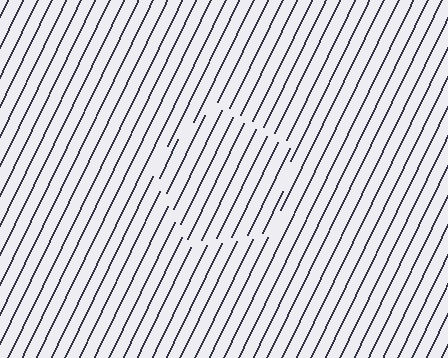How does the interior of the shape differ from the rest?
The interior of the shape contains the same grating, shifted by half a period — the contour is defined by the phase discontinuity where line-ends from the inner and outer gratings abut.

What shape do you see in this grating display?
An illusory pentagon. The interior of the shape contains the same grating, shifted by half a period — the contour is defined by the phase discontinuity where line-ends from the inner and outer gratings abut.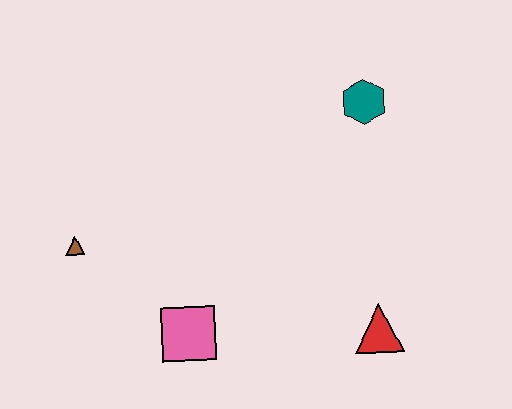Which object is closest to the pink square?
The brown triangle is closest to the pink square.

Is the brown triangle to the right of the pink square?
No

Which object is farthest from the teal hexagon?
The brown triangle is farthest from the teal hexagon.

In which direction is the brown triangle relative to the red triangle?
The brown triangle is to the left of the red triangle.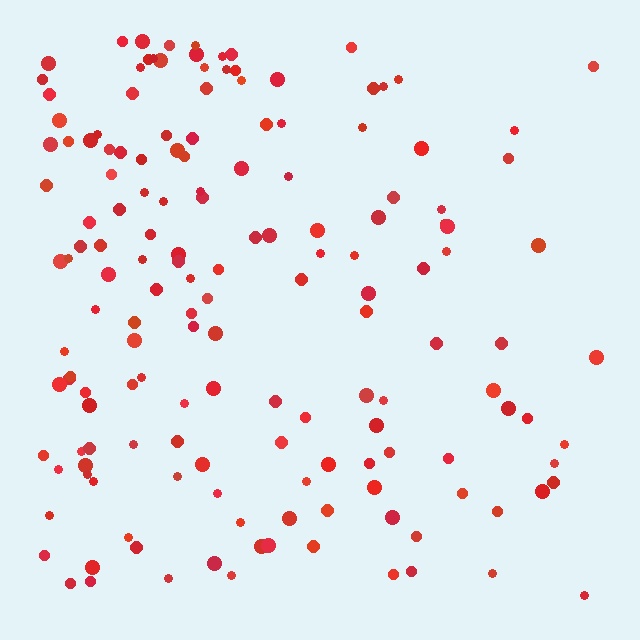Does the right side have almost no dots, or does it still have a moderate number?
Still a moderate number, just noticeably fewer than the left.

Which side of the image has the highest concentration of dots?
The left.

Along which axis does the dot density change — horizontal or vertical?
Horizontal.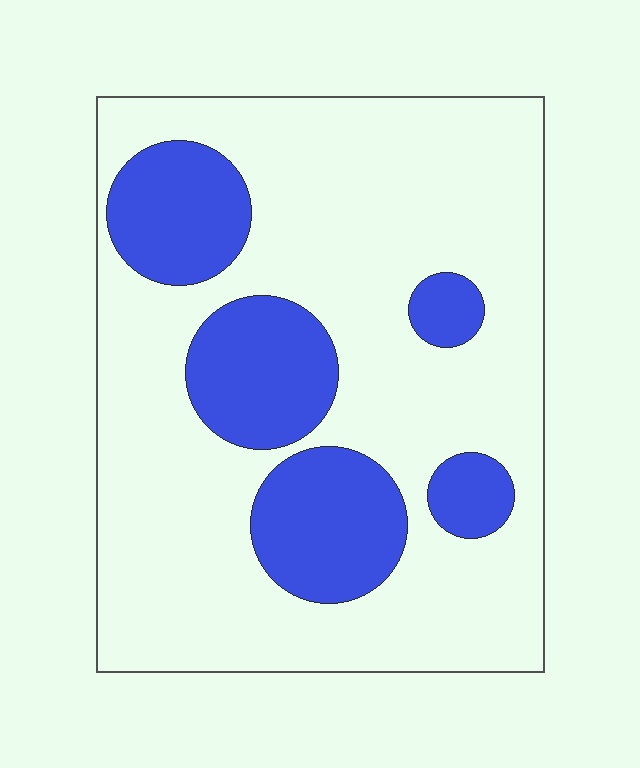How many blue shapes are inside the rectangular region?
5.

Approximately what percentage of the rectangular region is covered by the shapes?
Approximately 25%.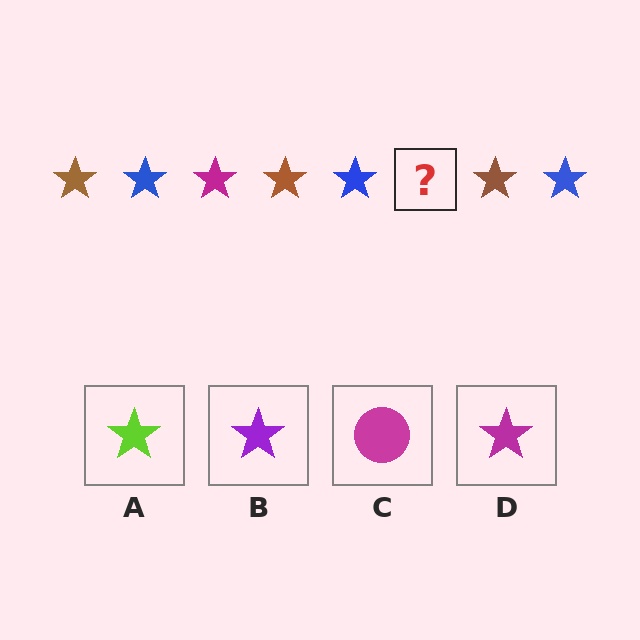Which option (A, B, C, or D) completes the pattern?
D.